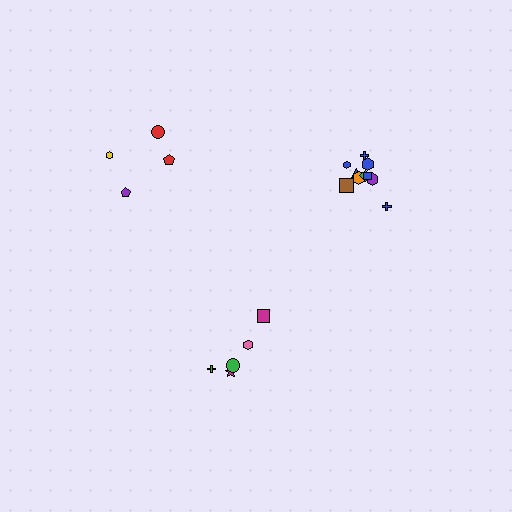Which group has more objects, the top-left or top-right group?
The top-right group.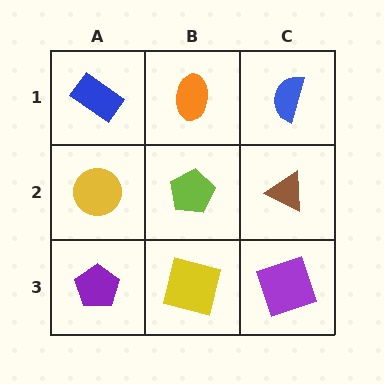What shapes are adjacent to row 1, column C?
A brown triangle (row 2, column C), an orange ellipse (row 1, column B).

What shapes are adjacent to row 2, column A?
A blue rectangle (row 1, column A), a purple pentagon (row 3, column A), a lime pentagon (row 2, column B).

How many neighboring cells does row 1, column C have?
2.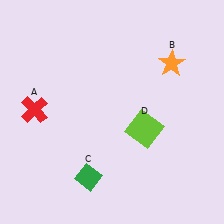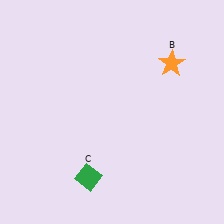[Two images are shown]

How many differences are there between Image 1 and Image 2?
There are 2 differences between the two images.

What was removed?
The lime square (D), the red cross (A) were removed in Image 2.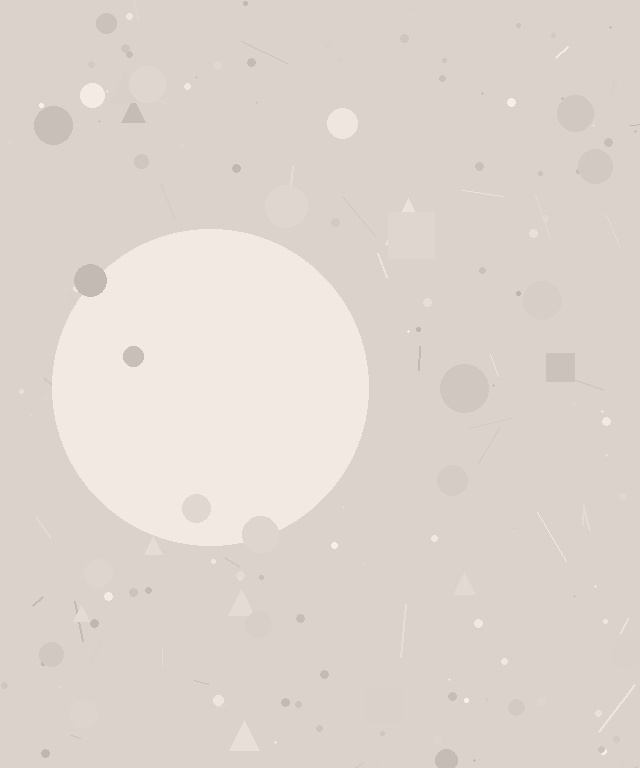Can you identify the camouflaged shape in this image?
The camouflaged shape is a circle.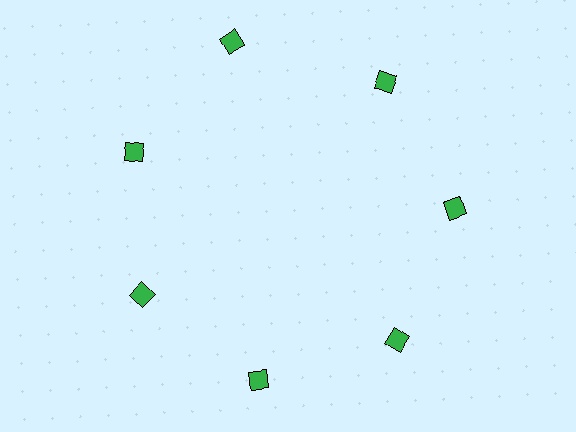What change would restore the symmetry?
The symmetry would be restored by moving it inward, back onto the ring so that all 7 squares sit at equal angles and equal distance from the center.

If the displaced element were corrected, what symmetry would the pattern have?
It would have 7-fold rotational symmetry — the pattern would map onto itself every 51 degrees.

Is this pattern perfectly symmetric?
No. The 7 green squares are arranged in a ring, but one element near the 12 o'clock position is pushed outward from the center, breaking the 7-fold rotational symmetry.